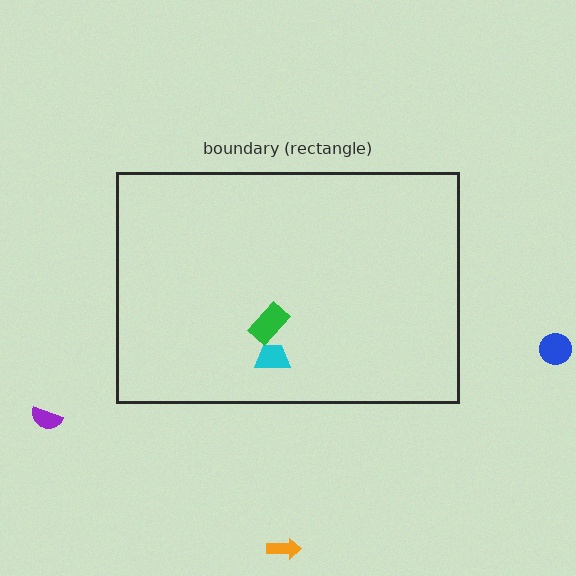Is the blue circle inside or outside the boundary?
Outside.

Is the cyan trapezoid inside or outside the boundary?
Inside.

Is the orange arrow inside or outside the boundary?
Outside.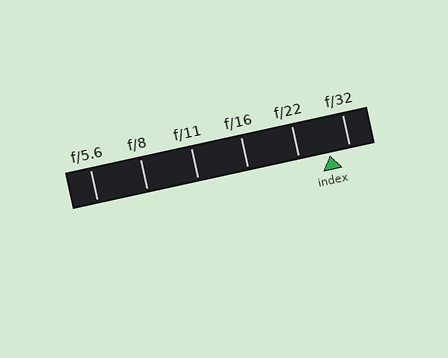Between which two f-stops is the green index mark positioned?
The index mark is between f/22 and f/32.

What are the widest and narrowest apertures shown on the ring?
The widest aperture shown is f/5.6 and the narrowest is f/32.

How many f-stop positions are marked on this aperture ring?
There are 6 f-stop positions marked.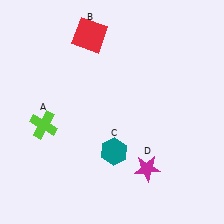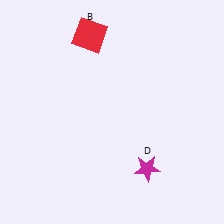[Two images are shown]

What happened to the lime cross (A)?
The lime cross (A) was removed in Image 2. It was in the bottom-left area of Image 1.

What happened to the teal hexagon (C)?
The teal hexagon (C) was removed in Image 2. It was in the bottom-right area of Image 1.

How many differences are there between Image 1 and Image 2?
There are 2 differences between the two images.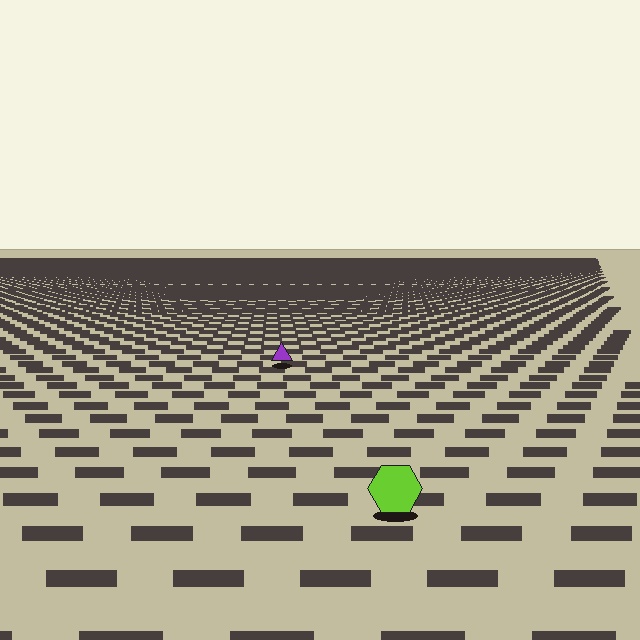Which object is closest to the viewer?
The lime hexagon is closest. The texture marks near it are larger and more spread out.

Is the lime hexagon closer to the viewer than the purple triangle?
Yes. The lime hexagon is closer — you can tell from the texture gradient: the ground texture is coarser near it.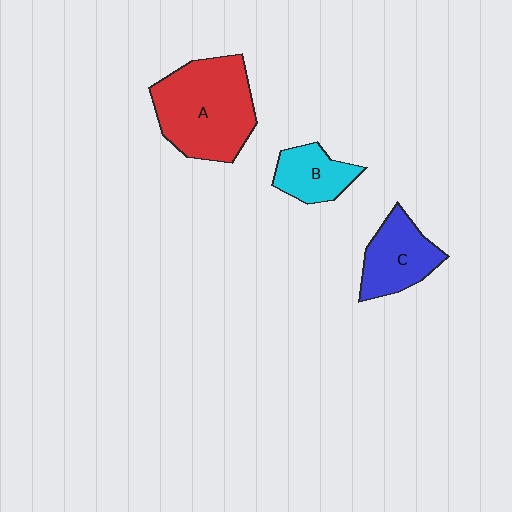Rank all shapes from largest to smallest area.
From largest to smallest: A (red), C (blue), B (cyan).